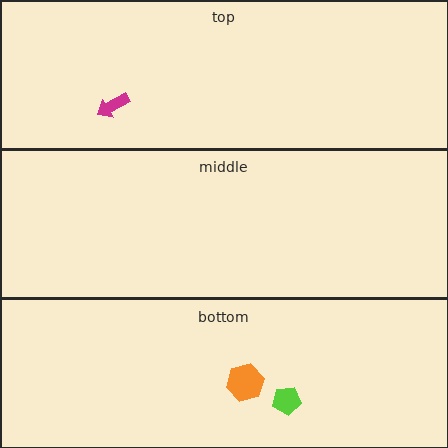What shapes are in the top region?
The magenta arrow.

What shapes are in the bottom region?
The orange hexagon, the lime pentagon.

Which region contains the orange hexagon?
The bottom region.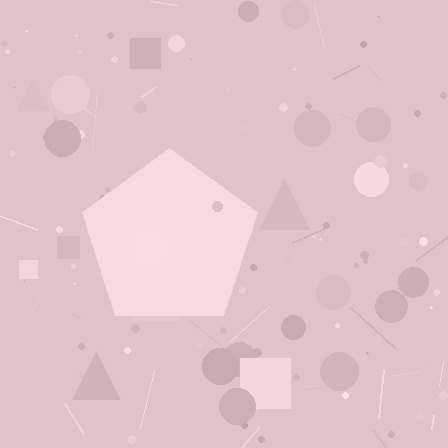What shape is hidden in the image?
A pentagon is hidden in the image.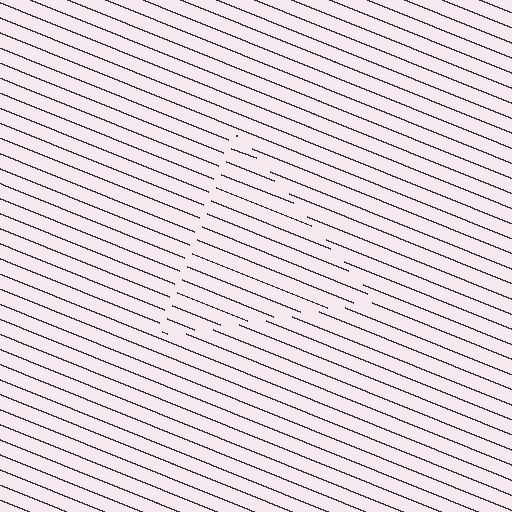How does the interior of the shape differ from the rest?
The interior of the shape contains the same grating, shifted by half a period — the contour is defined by the phase discontinuity where line-ends from the inner and outer gratings abut.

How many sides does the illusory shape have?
3 sides — the line-ends trace a triangle.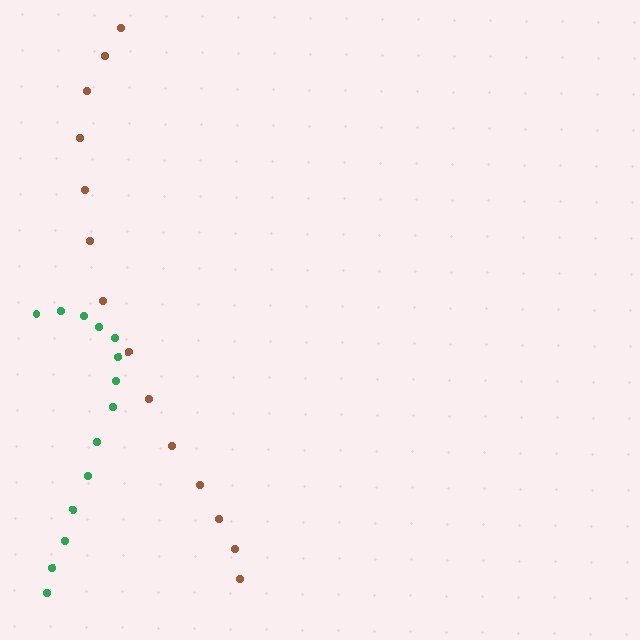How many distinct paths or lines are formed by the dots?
There are 2 distinct paths.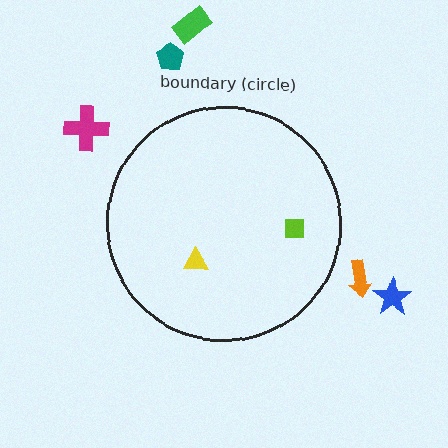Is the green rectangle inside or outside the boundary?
Outside.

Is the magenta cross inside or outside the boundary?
Outside.